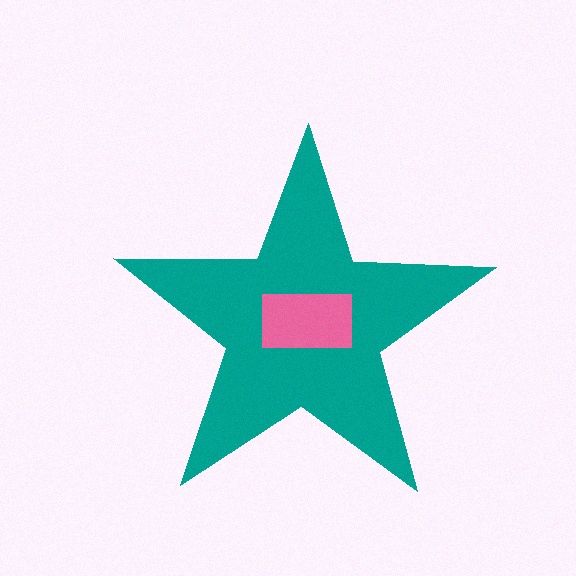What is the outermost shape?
The teal star.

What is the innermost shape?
The pink rectangle.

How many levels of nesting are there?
2.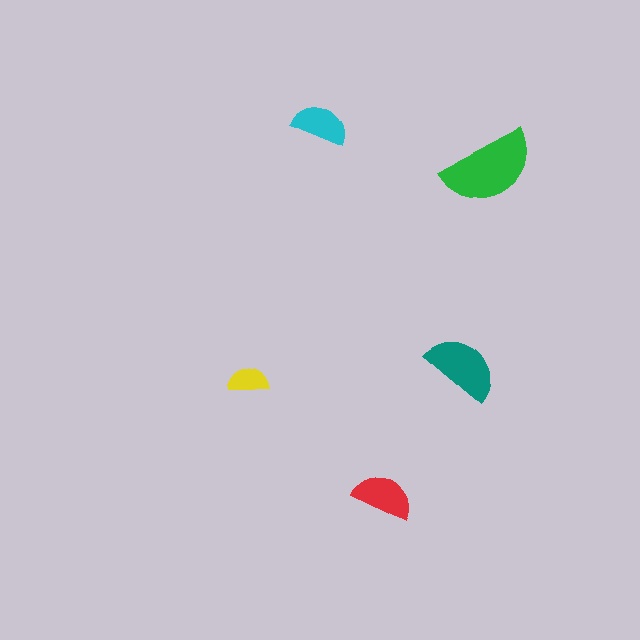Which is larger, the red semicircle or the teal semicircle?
The teal one.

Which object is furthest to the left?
The yellow semicircle is leftmost.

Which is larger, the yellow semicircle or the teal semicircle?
The teal one.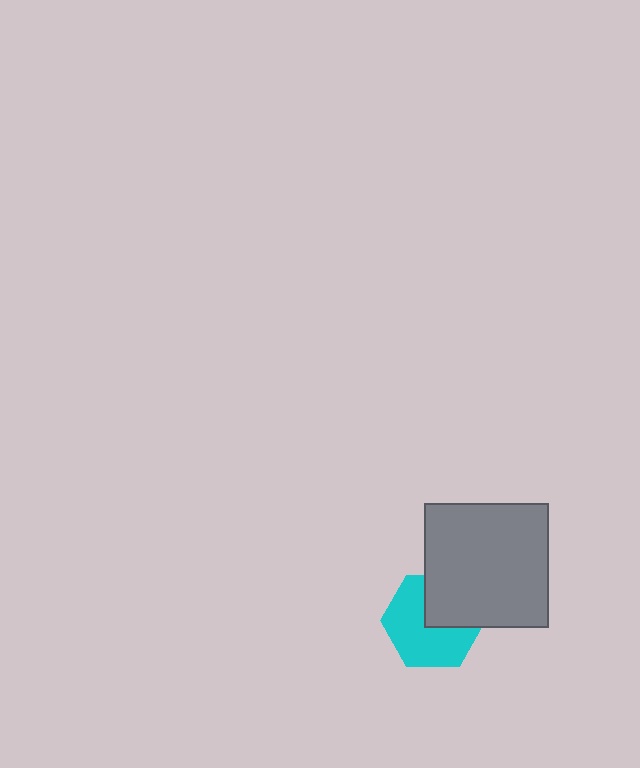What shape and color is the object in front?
The object in front is a gray square.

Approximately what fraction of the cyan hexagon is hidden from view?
Roughly 36% of the cyan hexagon is hidden behind the gray square.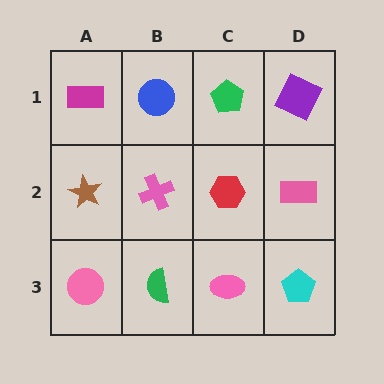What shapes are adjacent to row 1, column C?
A red hexagon (row 2, column C), a blue circle (row 1, column B), a purple square (row 1, column D).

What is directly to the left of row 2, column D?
A red hexagon.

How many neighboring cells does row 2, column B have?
4.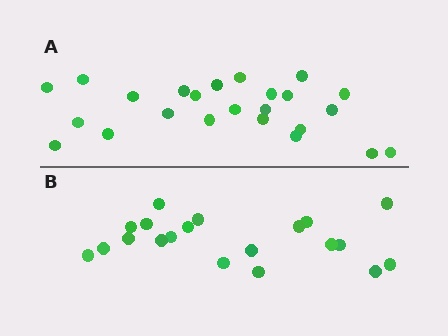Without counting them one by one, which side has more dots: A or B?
Region A (the top region) has more dots.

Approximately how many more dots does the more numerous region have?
Region A has about 4 more dots than region B.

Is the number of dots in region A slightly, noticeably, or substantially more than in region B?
Region A has only slightly more — the two regions are fairly close. The ratio is roughly 1.2 to 1.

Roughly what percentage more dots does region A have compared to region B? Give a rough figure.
About 20% more.